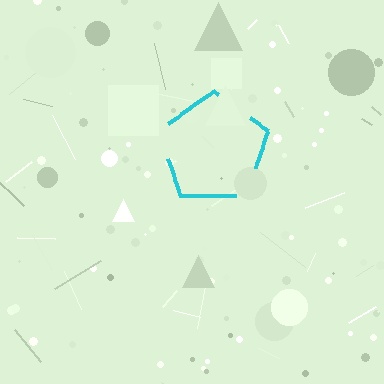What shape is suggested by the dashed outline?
The dashed outline suggests a pentagon.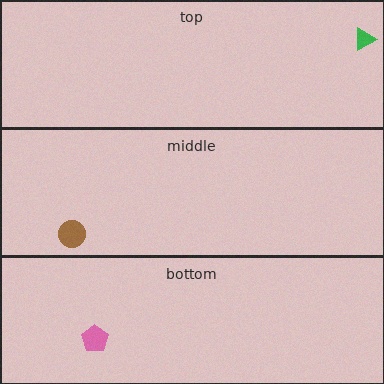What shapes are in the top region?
The green triangle.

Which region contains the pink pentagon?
The bottom region.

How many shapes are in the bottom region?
1.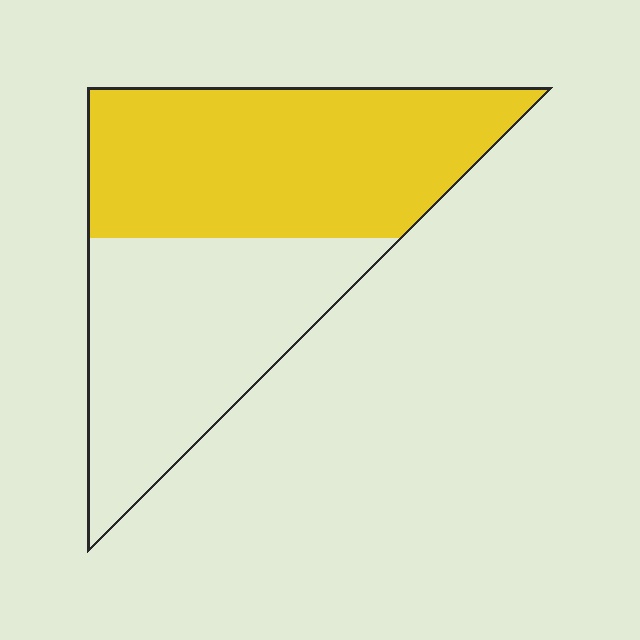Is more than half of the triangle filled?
Yes.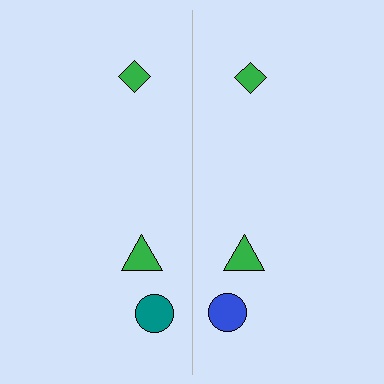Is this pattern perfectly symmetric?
No, the pattern is not perfectly symmetric. The blue circle on the right side breaks the symmetry — its mirror counterpart is teal.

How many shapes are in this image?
There are 6 shapes in this image.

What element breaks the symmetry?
The blue circle on the right side breaks the symmetry — its mirror counterpart is teal.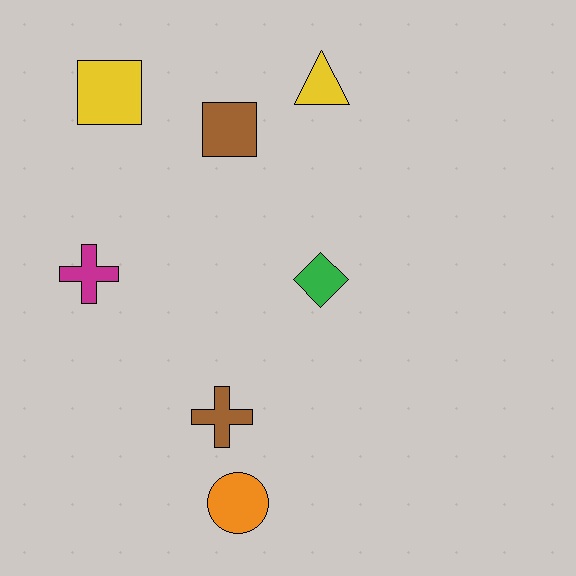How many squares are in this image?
There are 2 squares.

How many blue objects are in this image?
There are no blue objects.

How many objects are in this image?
There are 7 objects.